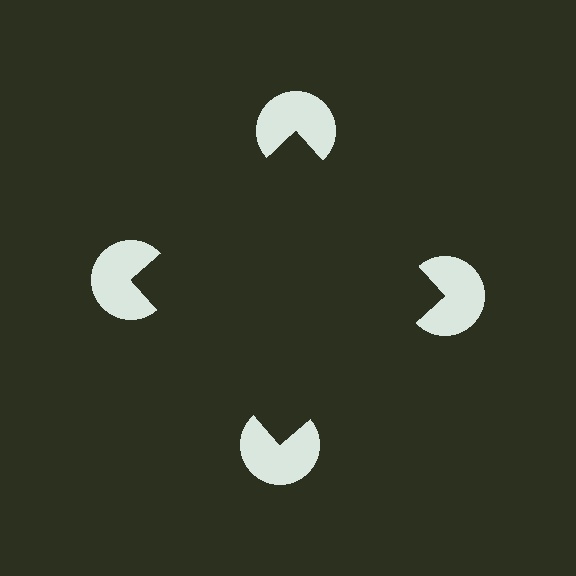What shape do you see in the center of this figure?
An illusory square — its edges are inferred from the aligned wedge cuts in the pac-man discs, not physically drawn.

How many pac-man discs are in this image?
There are 4 — one at each vertex of the illusory square.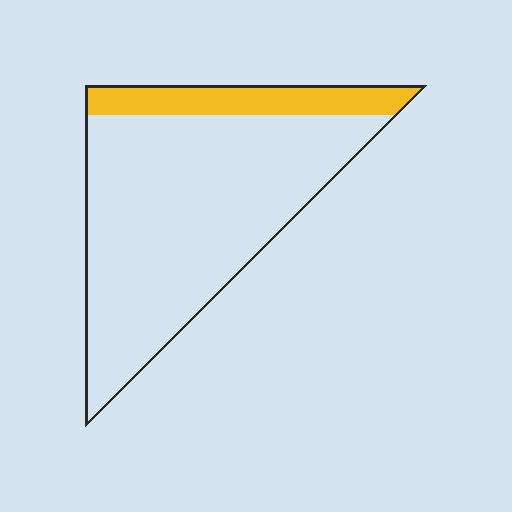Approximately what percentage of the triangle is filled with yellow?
Approximately 15%.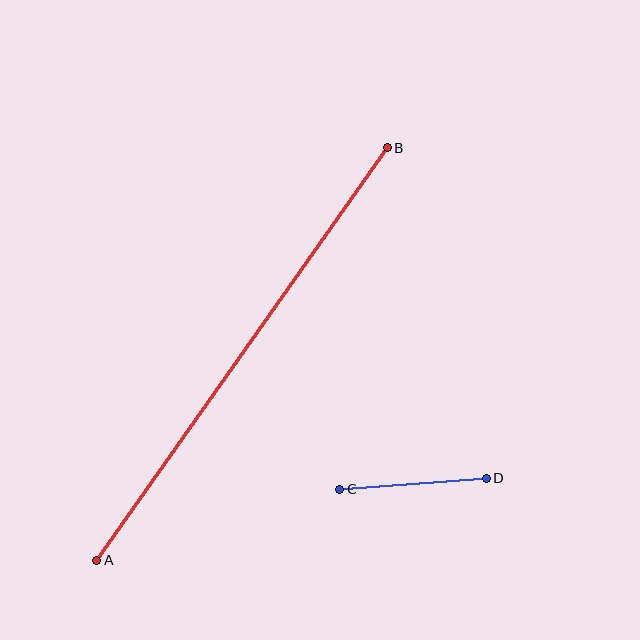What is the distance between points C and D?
The distance is approximately 147 pixels.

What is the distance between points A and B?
The distance is approximately 505 pixels.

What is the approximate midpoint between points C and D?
The midpoint is at approximately (413, 484) pixels.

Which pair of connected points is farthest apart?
Points A and B are farthest apart.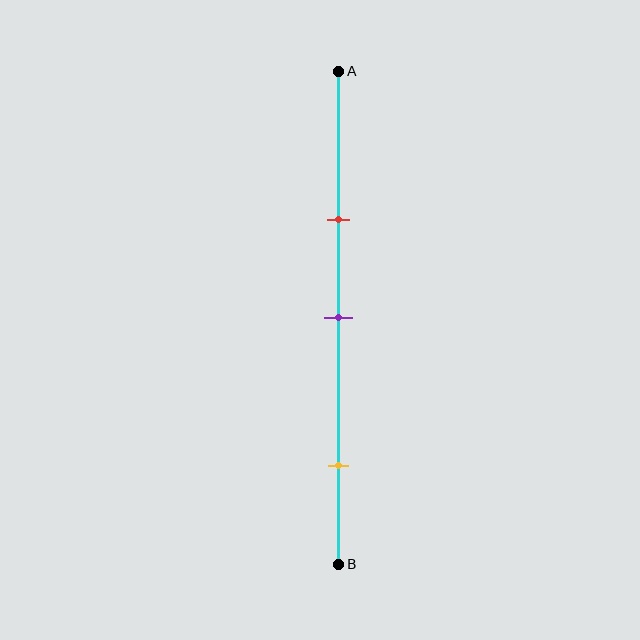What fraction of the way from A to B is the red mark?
The red mark is approximately 30% (0.3) of the way from A to B.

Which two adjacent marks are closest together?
The red and purple marks are the closest adjacent pair.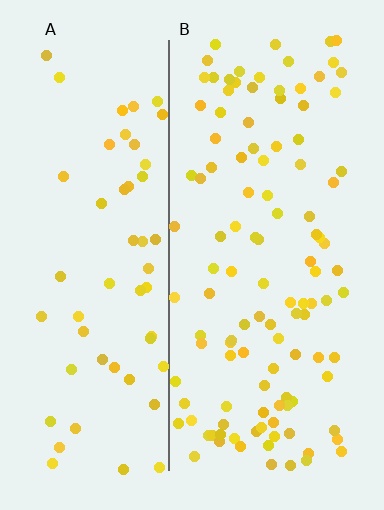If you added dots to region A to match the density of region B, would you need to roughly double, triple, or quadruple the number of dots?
Approximately double.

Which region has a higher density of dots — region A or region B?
B (the right).